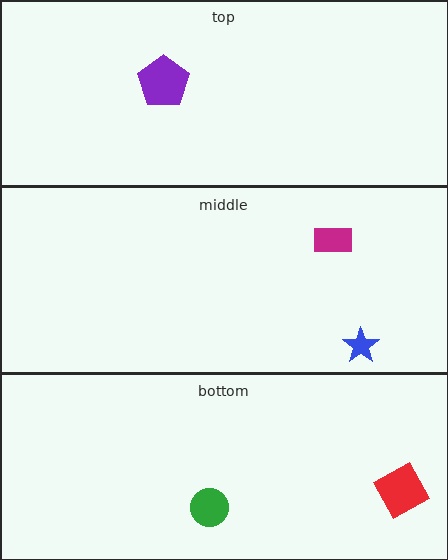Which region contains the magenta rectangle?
The middle region.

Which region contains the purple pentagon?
The top region.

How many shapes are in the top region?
1.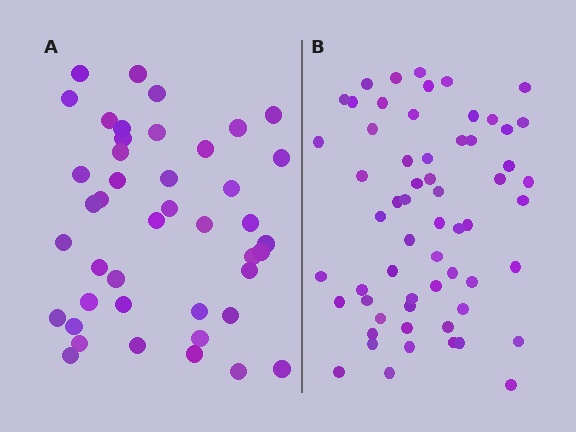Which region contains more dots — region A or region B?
Region B (the right region) has more dots.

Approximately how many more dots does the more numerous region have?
Region B has approximately 15 more dots than region A.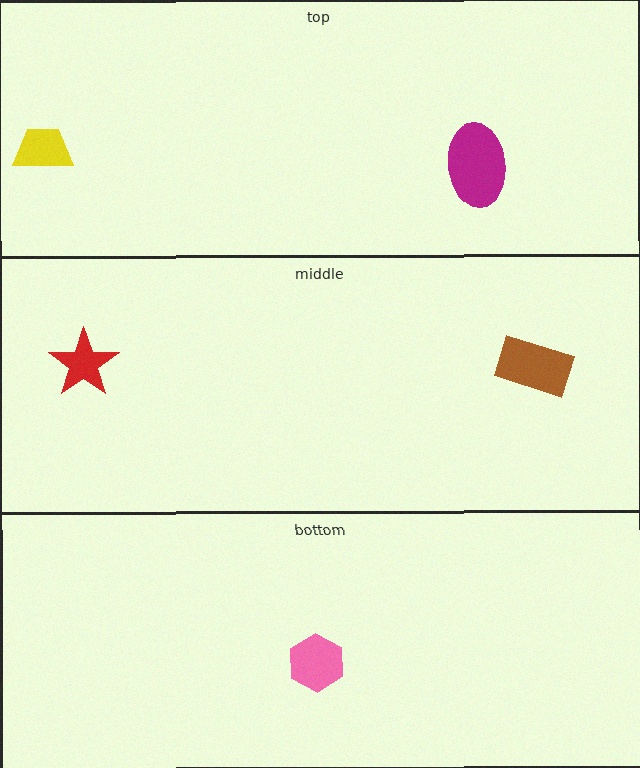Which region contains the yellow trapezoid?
The top region.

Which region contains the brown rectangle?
The middle region.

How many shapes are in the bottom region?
1.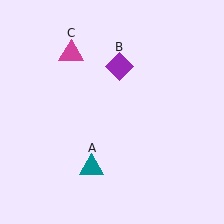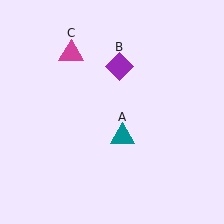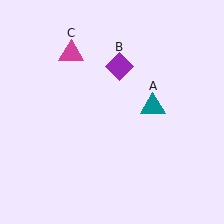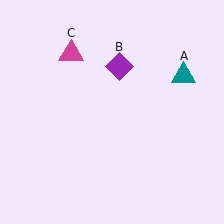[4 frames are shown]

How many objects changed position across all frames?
1 object changed position: teal triangle (object A).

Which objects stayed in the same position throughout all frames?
Purple diamond (object B) and magenta triangle (object C) remained stationary.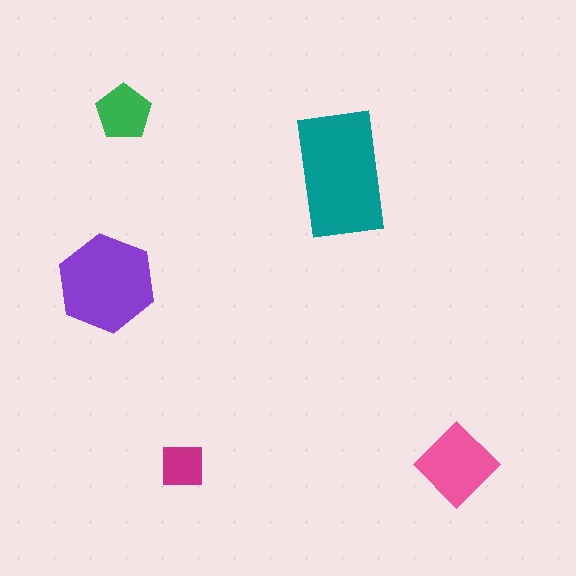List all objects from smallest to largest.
The magenta square, the green pentagon, the pink diamond, the purple hexagon, the teal rectangle.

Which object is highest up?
The green pentagon is topmost.